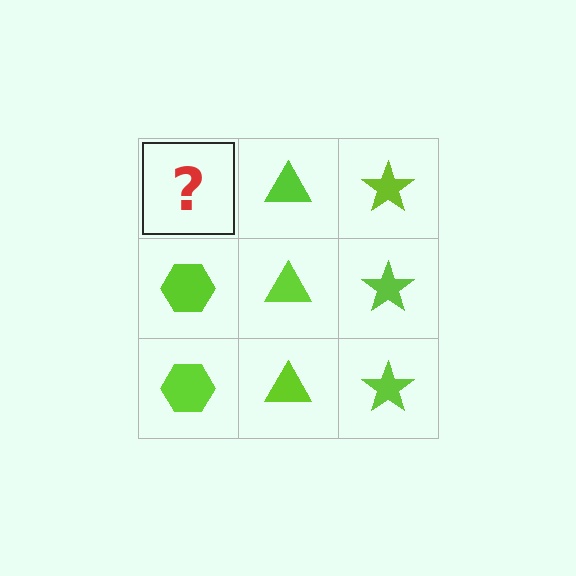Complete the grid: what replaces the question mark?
The question mark should be replaced with a lime hexagon.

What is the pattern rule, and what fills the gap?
The rule is that each column has a consistent shape. The gap should be filled with a lime hexagon.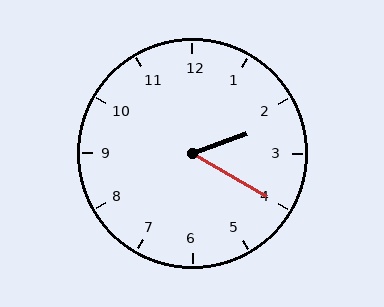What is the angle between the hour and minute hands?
Approximately 50 degrees.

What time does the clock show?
2:20.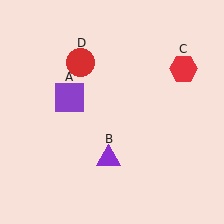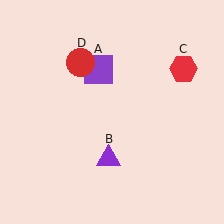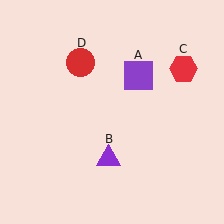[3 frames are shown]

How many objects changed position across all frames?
1 object changed position: purple square (object A).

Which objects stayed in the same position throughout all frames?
Purple triangle (object B) and red hexagon (object C) and red circle (object D) remained stationary.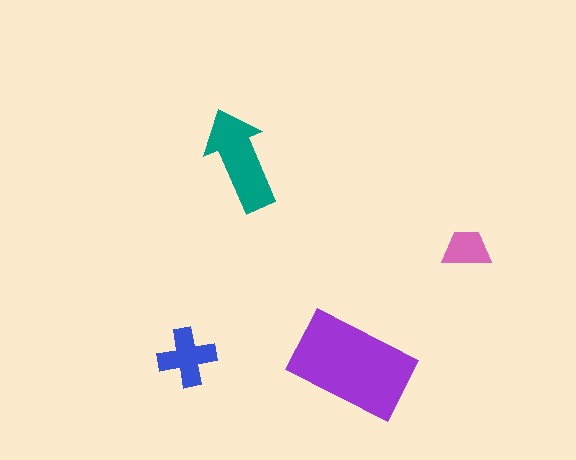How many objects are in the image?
There are 4 objects in the image.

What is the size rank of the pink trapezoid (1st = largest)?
4th.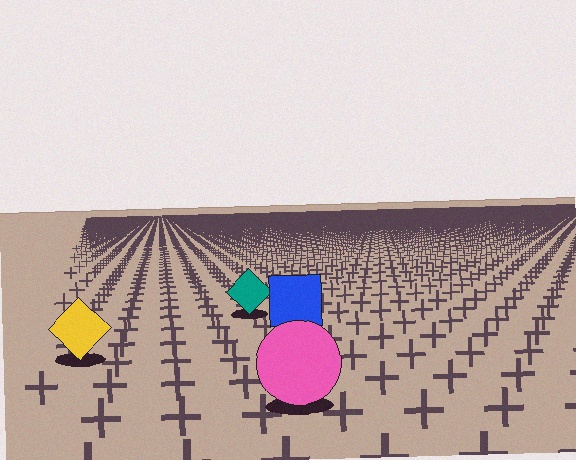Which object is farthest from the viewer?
The teal diamond is farthest from the viewer. It appears smaller and the ground texture around it is denser.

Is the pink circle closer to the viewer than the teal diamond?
Yes. The pink circle is closer — you can tell from the texture gradient: the ground texture is coarser near it.